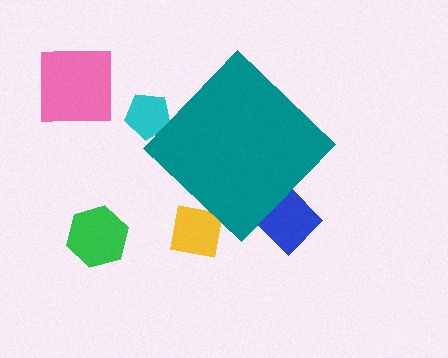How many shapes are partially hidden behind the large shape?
3 shapes are partially hidden.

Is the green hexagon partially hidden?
No, the green hexagon is fully visible.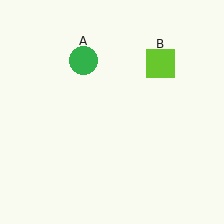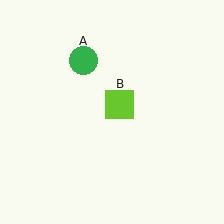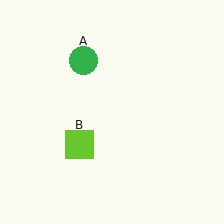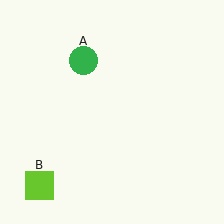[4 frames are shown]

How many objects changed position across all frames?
1 object changed position: lime square (object B).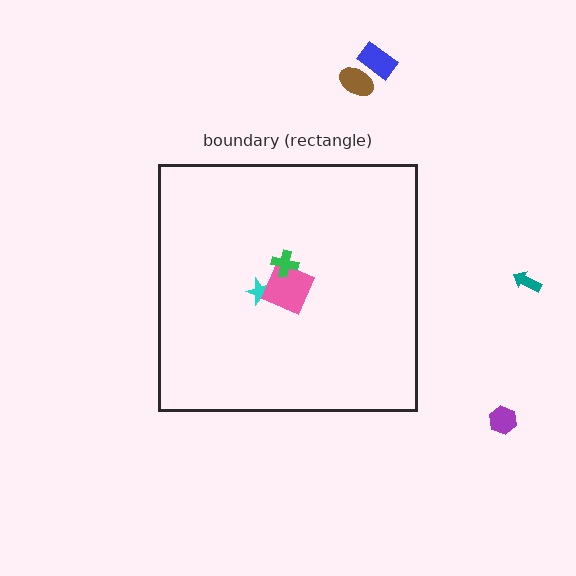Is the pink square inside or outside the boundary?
Inside.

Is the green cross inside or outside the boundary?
Inside.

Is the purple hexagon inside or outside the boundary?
Outside.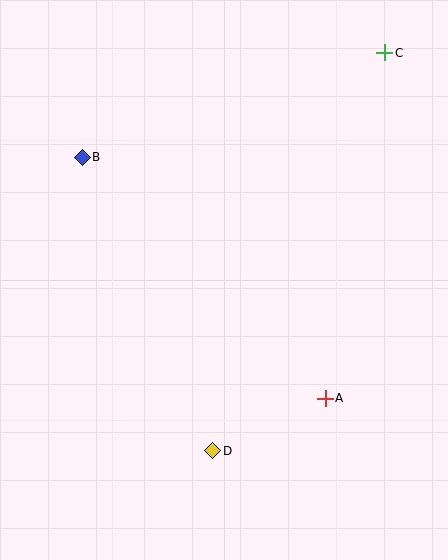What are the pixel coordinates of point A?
Point A is at (325, 398).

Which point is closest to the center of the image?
Point A at (325, 398) is closest to the center.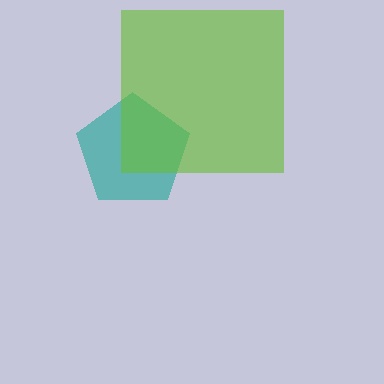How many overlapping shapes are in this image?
There are 2 overlapping shapes in the image.